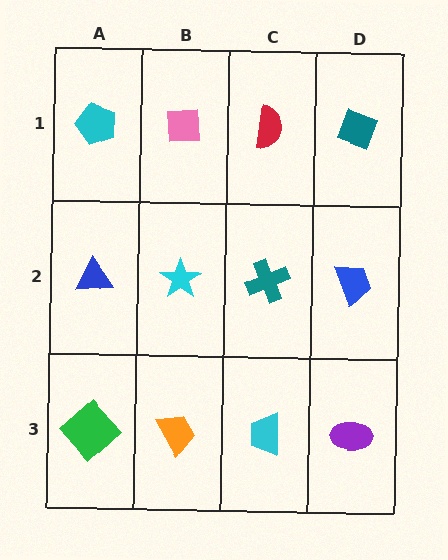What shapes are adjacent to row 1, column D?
A blue trapezoid (row 2, column D), a red semicircle (row 1, column C).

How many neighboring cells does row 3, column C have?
3.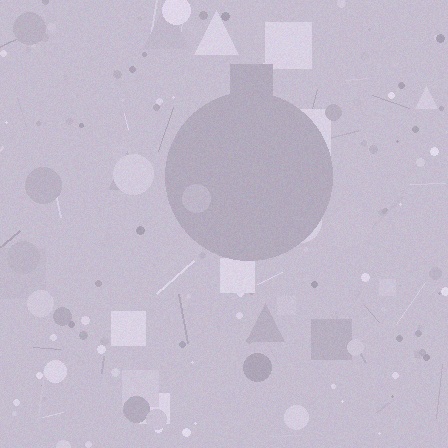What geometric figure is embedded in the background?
A circle is embedded in the background.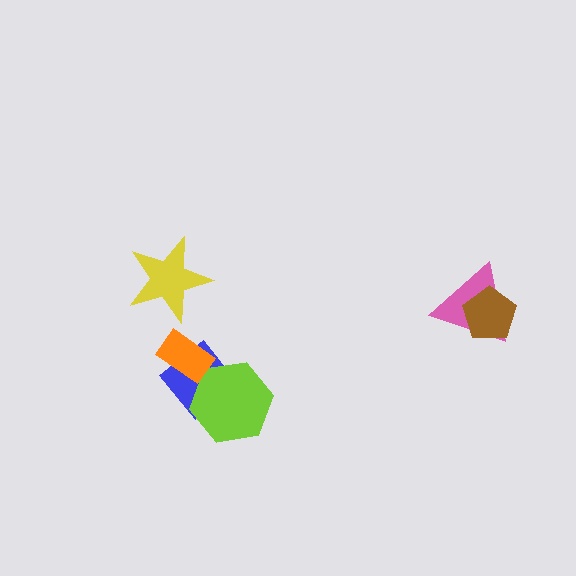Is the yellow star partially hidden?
No, no other shape covers it.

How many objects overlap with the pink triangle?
1 object overlaps with the pink triangle.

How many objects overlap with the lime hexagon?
1 object overlaps with the lime hexagon.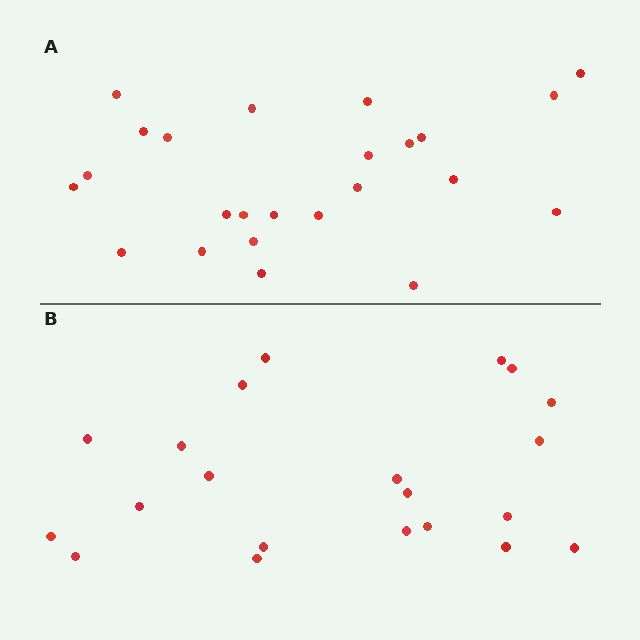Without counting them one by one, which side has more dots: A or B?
Region A (the top region) has more dots.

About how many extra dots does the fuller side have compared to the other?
Region A has just a few more — roughly 2 or 3 more dots than region B.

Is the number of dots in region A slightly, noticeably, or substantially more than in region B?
Region A has only slightly more — the two regions are fairly close. The ratio is roughly 1.1 to 1.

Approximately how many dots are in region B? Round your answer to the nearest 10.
About 20 dots. (The exact count is 21, which rounds to 20.)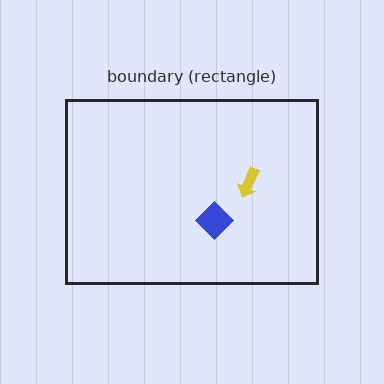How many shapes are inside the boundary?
2 inside, 0 outside.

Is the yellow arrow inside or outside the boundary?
Inside.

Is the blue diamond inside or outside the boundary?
Inside.